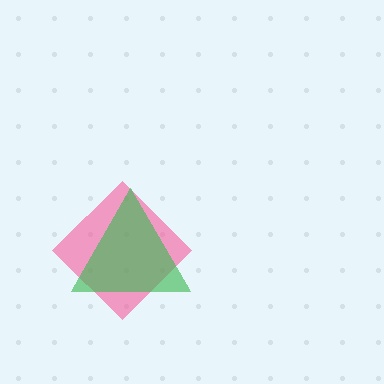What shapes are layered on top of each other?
The layered shapes are: a pink diamond, a green triangle.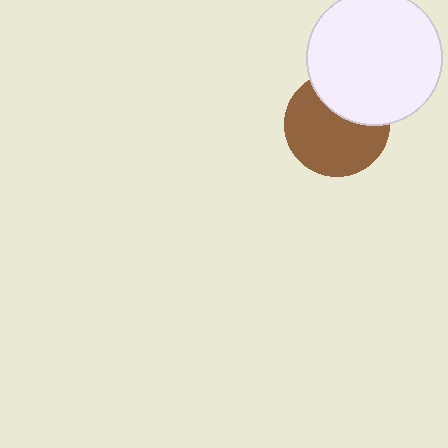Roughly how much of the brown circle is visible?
Most of it is visible (roughly 67%).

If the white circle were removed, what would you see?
You would see the complete brown circle.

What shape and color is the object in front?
The object in front is a white circle.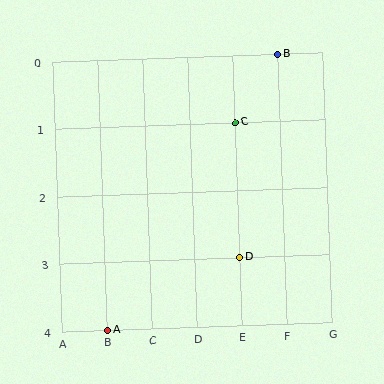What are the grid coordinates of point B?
Point B is at grid coordinates (F, 0).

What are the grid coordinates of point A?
Point A is at grid coordinates (B, 4).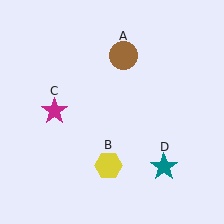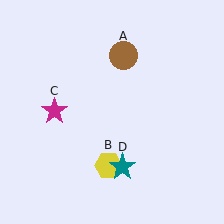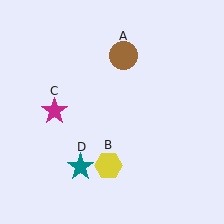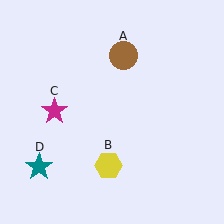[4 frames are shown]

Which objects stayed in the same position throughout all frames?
Brown circle (object A) and yellow hexagon (object B) and magenta star (object C) remained stationary.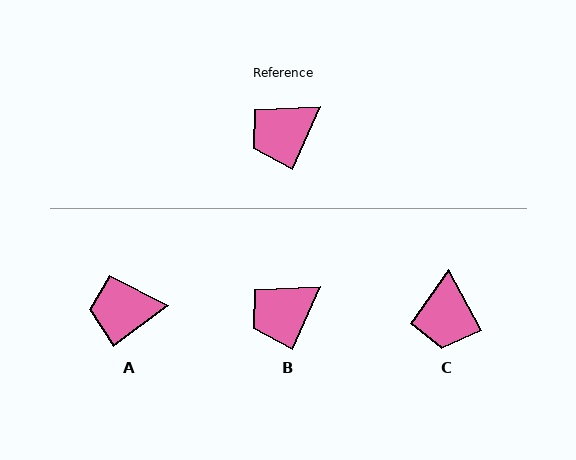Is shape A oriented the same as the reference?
No, it is off by about 29 degrees.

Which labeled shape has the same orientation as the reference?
B.